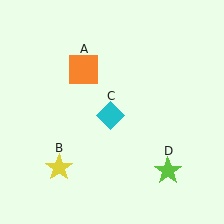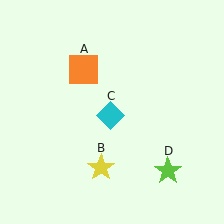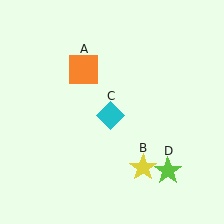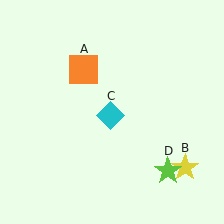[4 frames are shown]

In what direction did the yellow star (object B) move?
The yellow star (object B) moved right.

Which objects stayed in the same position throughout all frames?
Orange square (object A) and cyan diamond (object C) and lime star (object D) remained stationary.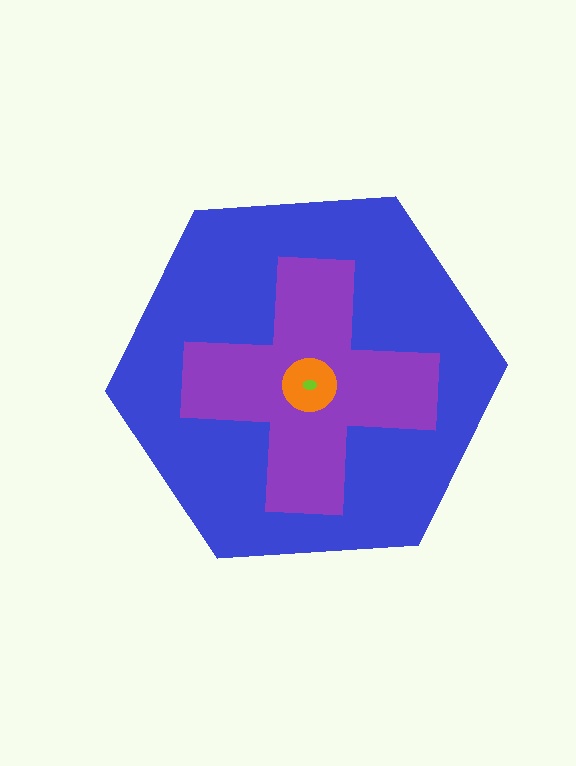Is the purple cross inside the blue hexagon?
Yes.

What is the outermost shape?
The blue hexagon.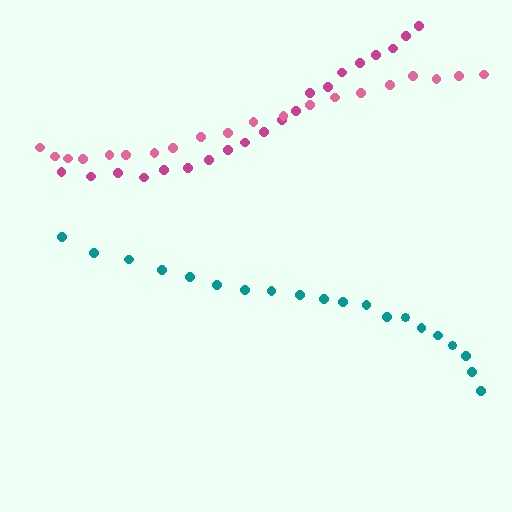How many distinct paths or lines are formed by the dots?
There are 3 distinct paths.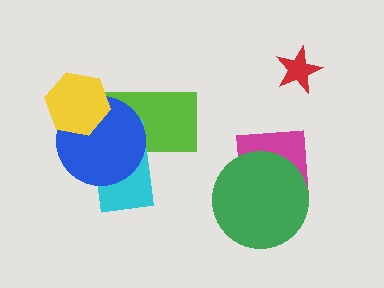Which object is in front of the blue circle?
The yellow hexagon is in front of the blue circle.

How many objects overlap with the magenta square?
1 object overlaps with the magenta square.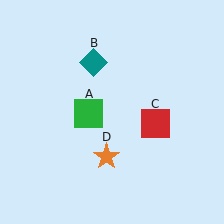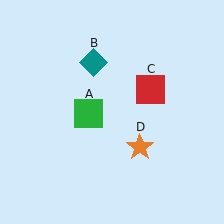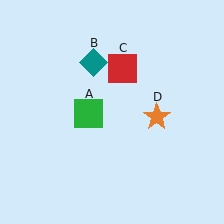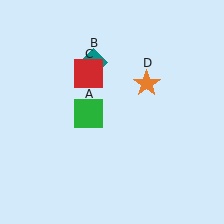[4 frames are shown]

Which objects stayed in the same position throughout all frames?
Green square (object A) and teal diamond (object B) remained stationary.